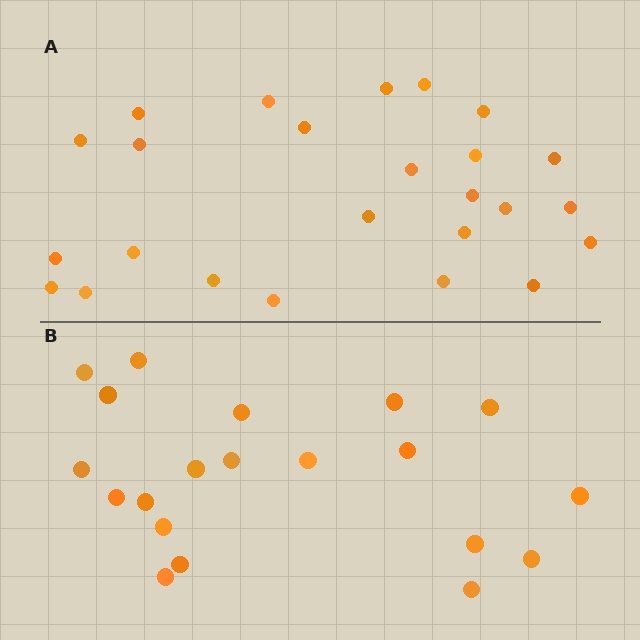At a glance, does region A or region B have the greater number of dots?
Region A (the top region) has more dots.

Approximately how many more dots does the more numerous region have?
Region A has about 5 more dots than region B.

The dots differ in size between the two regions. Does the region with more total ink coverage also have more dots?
No. Region B has more total ink coverage because its dots are larger, but region A actually contains more individual dots. Total area can be misleading — the number of items is what matters here.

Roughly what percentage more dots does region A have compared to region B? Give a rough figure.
About 25% more.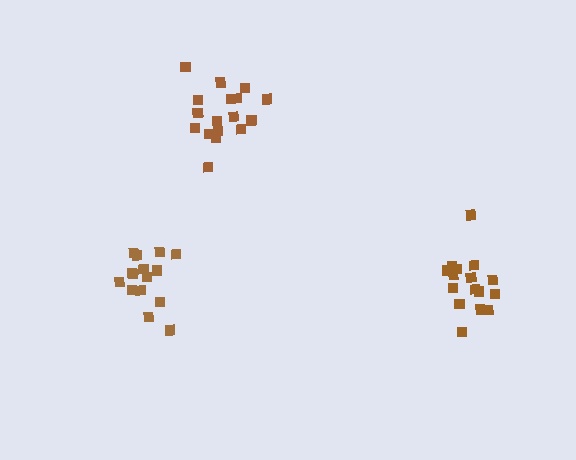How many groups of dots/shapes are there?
There are 3 groups.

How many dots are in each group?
Group 1: 17 dots, Group 2: 15 dots, Group 3: 18 dots (50 total).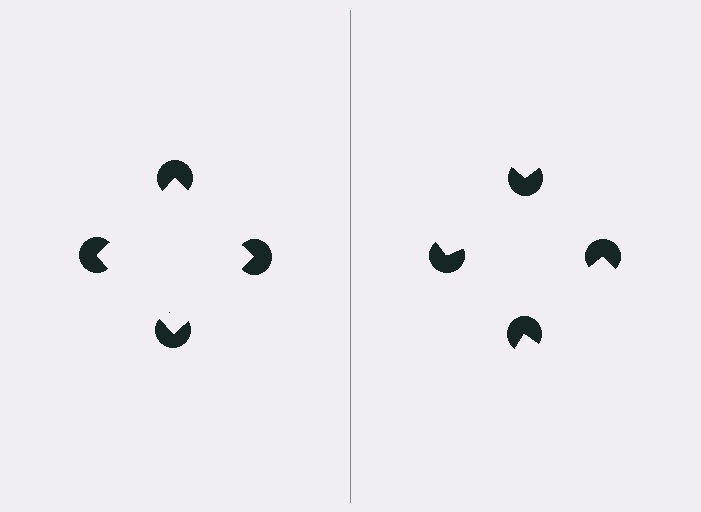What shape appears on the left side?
An illusory square.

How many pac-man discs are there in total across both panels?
8 — 4 on each side.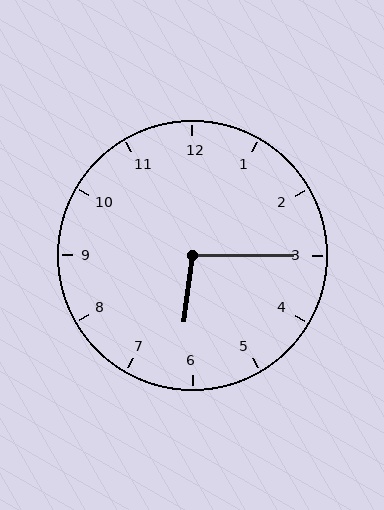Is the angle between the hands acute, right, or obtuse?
It is obtuse.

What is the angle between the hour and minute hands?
Approximately 98 degrees.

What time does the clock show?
6:15.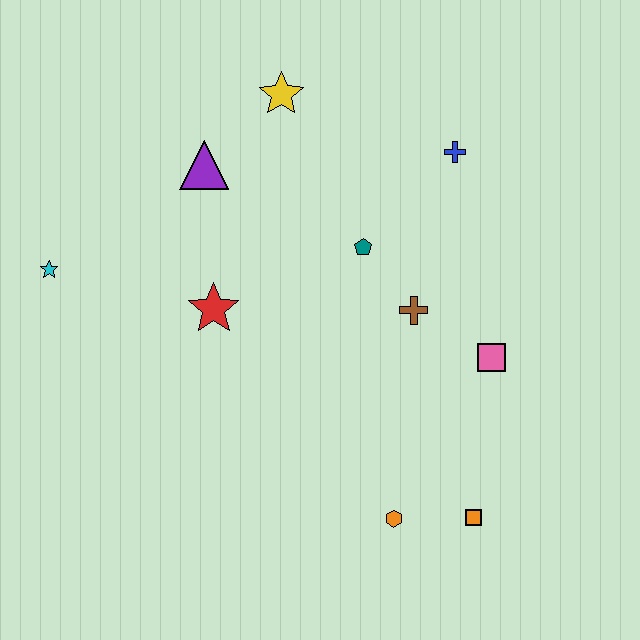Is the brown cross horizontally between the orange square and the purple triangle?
Yes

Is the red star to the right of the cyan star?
Yes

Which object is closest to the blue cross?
The teal pentagon is closest to the blue cross.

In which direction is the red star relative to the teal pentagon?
The red star is to the left of the teal pentagon.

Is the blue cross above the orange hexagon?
Yes